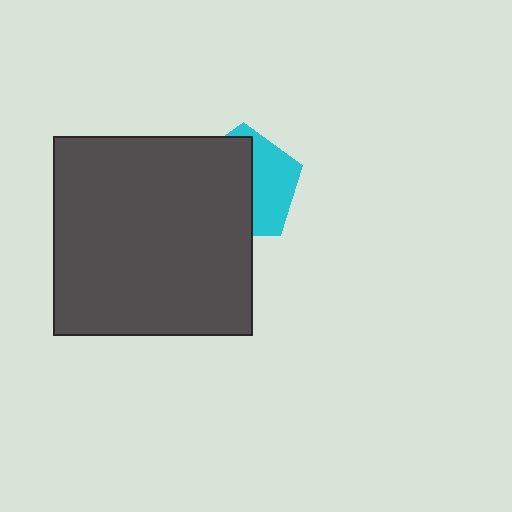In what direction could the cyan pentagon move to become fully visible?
The cyan pentagon could move right. That would shift it out from behind the dark gray square entirely.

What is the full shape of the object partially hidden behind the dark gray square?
The partially hidden object is a cyan pentagon.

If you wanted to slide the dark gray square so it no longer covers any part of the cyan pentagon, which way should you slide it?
Slide it left — that is the most direct way to separate the two shapes.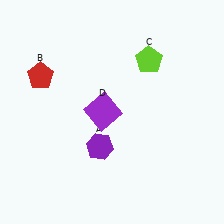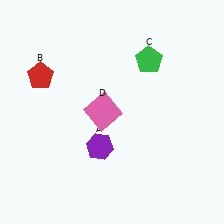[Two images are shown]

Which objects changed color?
C changed from lime to green. D changed from purple to pink.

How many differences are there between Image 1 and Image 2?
There are 2 differences between the two images.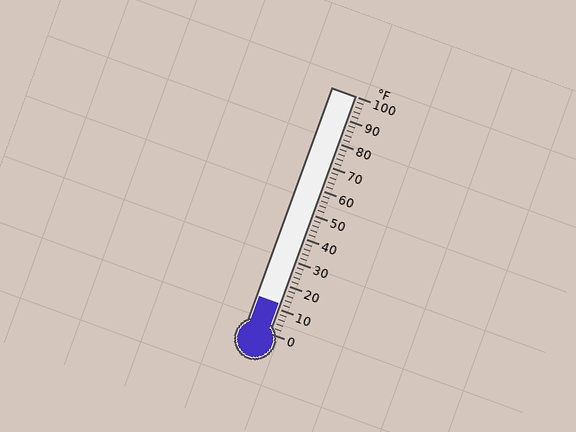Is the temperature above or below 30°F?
The temperature is below 30°F.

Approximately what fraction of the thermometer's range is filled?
The thermometer is filled to approximately 10% of its range.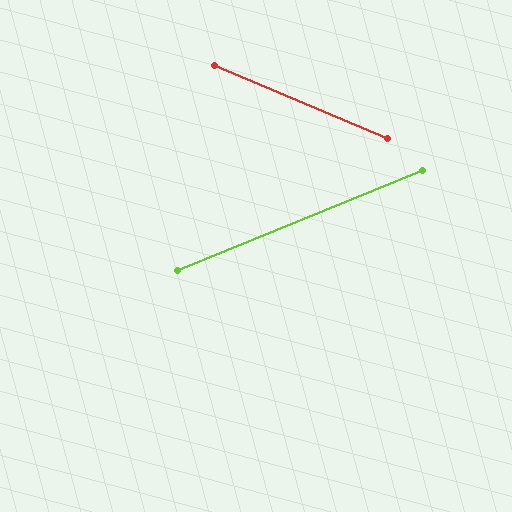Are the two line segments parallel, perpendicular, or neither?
Neither parallel nor perpendicular — they differ by about 45°.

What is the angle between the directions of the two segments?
Approximately 45 degrees.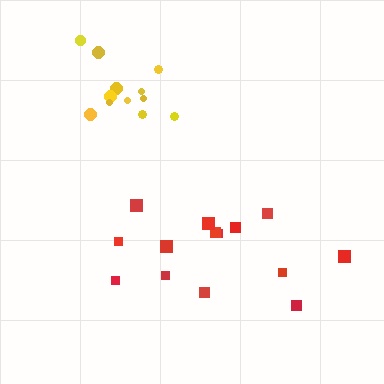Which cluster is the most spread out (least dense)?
Red.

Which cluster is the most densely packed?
Yellow.